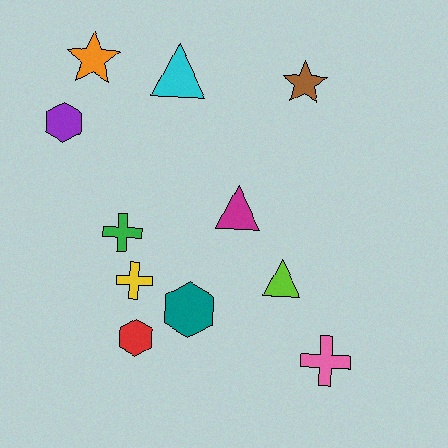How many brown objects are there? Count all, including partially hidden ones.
There is 1 brown object.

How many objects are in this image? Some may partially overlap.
There are 11 objects.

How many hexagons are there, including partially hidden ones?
There are 3 hexagons.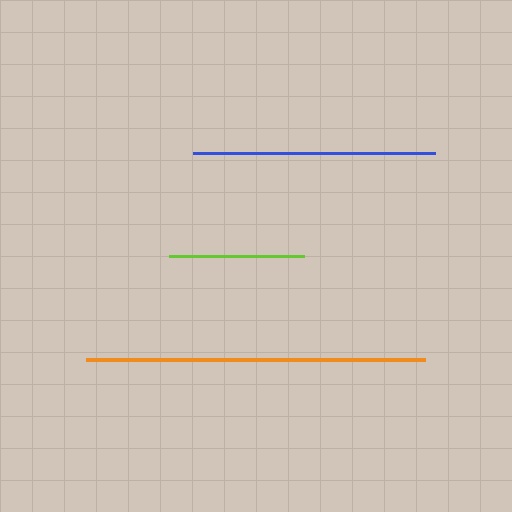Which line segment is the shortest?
The lime line is the shortest at approximately 134 pixels.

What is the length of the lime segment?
The lime segment is approximately 134 pixels long.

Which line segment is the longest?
The orange line is the longest at approximately 339 pixels.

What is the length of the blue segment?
The blue segment is approximately 241 pixels long.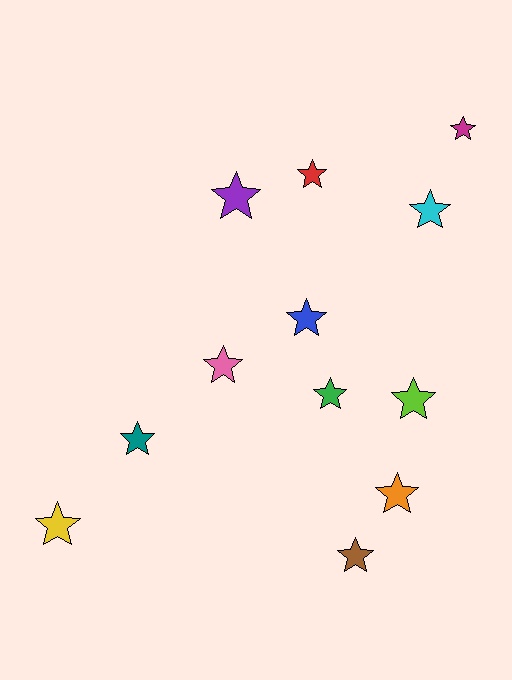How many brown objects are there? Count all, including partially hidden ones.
There is 1 brown object.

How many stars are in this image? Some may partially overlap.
There are 12 stars.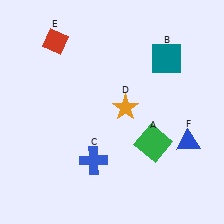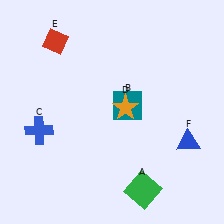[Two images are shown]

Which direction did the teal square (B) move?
The teal square (B) moved down.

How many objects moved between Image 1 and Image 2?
3 objects moved between the two images.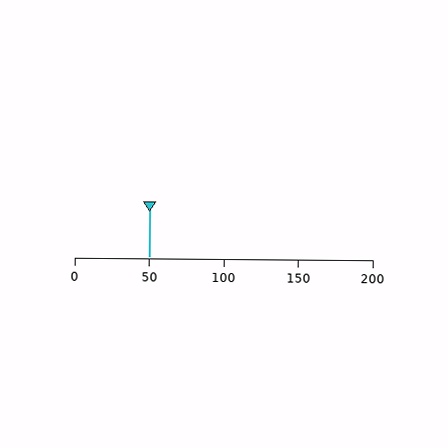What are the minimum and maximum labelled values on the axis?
The axis runs from 0 to 200.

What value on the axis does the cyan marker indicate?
The marker indicates approximately 50.